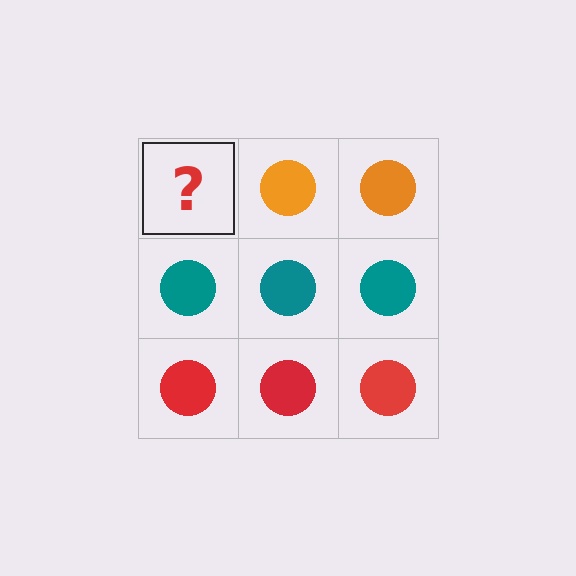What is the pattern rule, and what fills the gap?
The rule is that each row has a consistent color. The gap should be filled with an orange circle.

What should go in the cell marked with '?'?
The missing cell should contain an orange circle.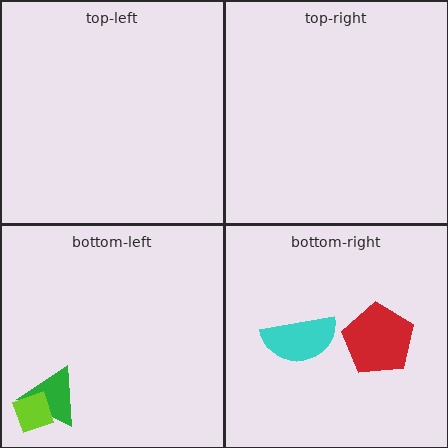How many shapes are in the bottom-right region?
2.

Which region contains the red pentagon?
The bottom-right region.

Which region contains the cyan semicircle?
The bottom-right region.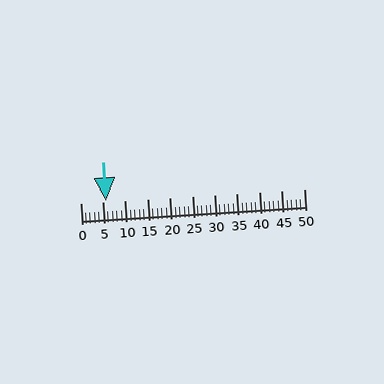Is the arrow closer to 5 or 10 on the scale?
The arrow is closer to 5.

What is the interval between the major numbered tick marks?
The major tick marks are spaced 5 units apart.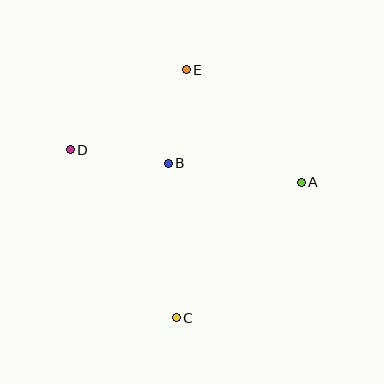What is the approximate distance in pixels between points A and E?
The distance between A and E is approximately 161 pixels.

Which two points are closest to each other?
Points B and E are closest to each other.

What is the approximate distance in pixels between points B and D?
The distance between B and D is approximately 99 pixels.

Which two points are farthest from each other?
Points C and E are farthest from each other.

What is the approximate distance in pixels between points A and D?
The distance between A and D is approximately 233 pixels.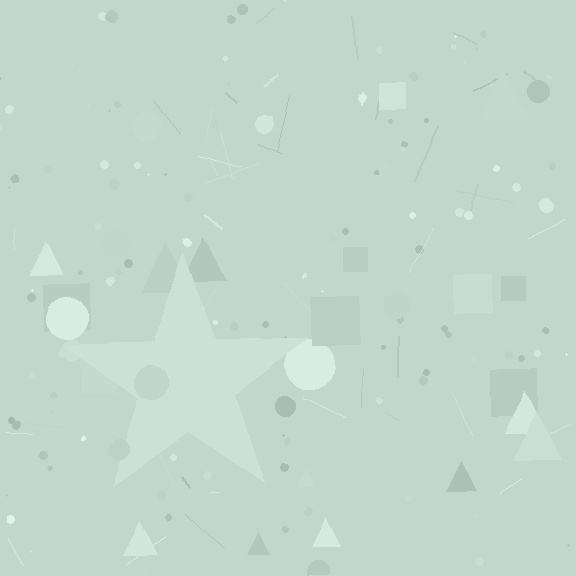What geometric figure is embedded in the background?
A star is embedded in the background.